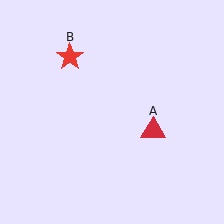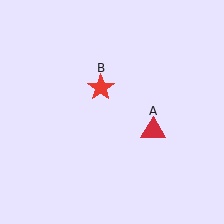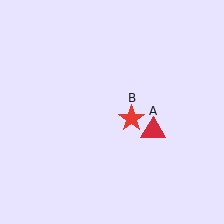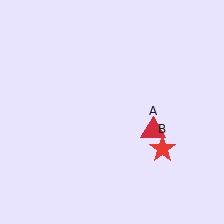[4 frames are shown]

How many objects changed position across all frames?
1 object changed position: red star (object B).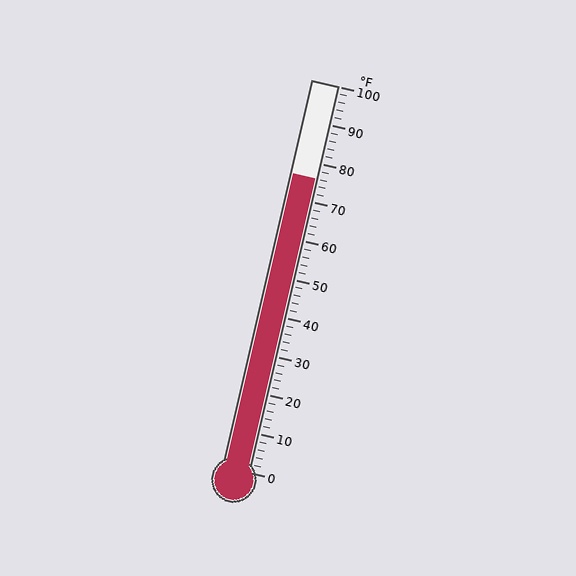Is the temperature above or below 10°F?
The temperature is above 10°F.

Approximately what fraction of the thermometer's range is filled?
The thermometer is filled to approximately 75% of its range.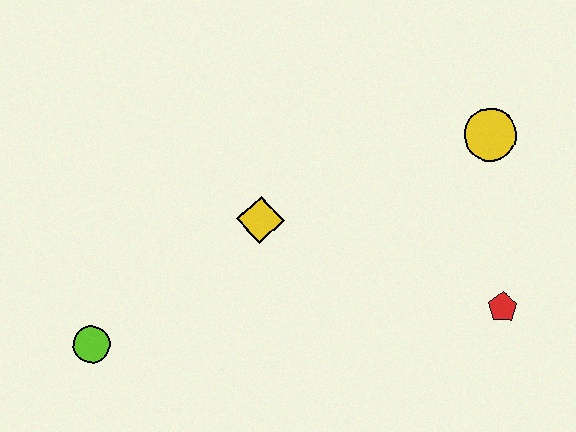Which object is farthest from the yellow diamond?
The red pentagon is farthest from the yellow diamond.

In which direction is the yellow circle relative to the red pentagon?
The yellow circle is above the red pentagon.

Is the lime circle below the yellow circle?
Yes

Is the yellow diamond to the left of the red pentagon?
Yes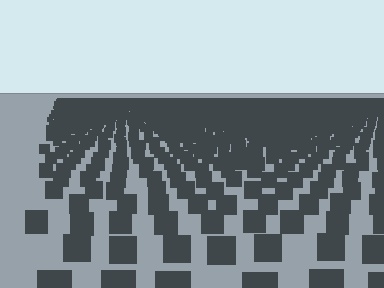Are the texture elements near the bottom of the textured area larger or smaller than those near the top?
Larger. Near the bottom, elements are closer to the viewer and appear at a bigger on-screen size.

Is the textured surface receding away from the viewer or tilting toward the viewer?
The surface is receding away from the viewer. Texture elements get smaller and denser toward the top.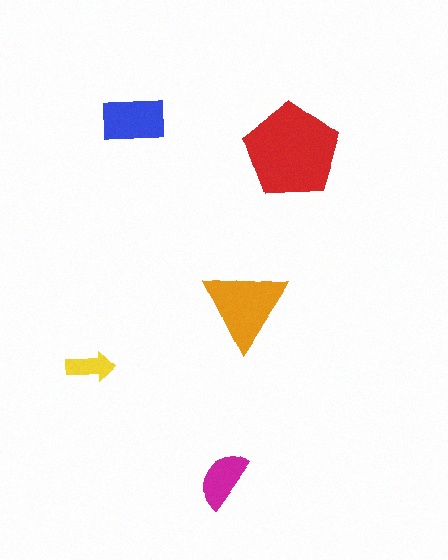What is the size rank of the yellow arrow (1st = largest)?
5th.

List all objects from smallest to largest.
The yellow arrow, the magenta semicircle, the blue rectangle, the orange triangle, the red pentagon.